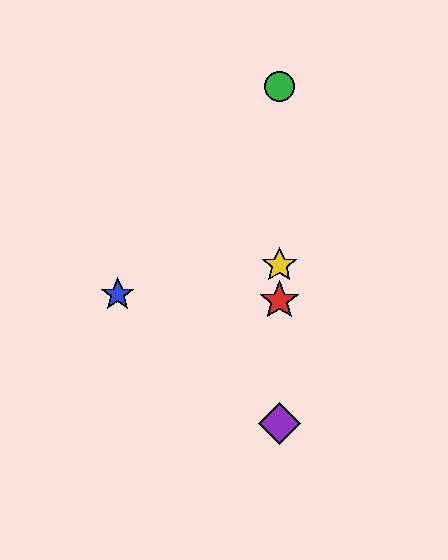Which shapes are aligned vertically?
The red star, the green circle, the yellow star, the purple diamond are aligned vertically.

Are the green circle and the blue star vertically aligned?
No, the green circle is at x≈279 and the blue star is at x≈118.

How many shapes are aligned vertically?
4 shapes (the red star, the green circle, the yellow star, the purple diamond) are aligned vertically.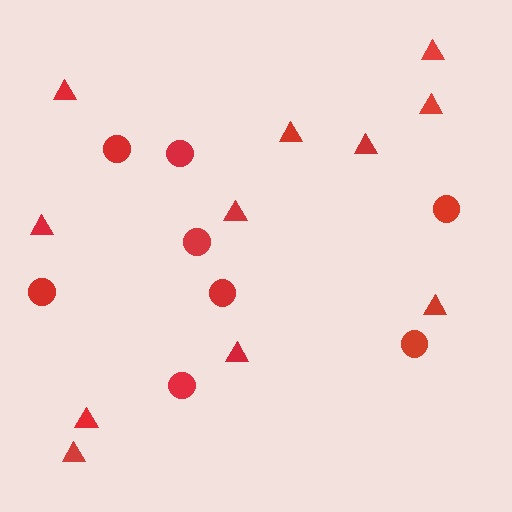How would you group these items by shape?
There are 2 groups: one group of circles (8) and one group of triangles (11).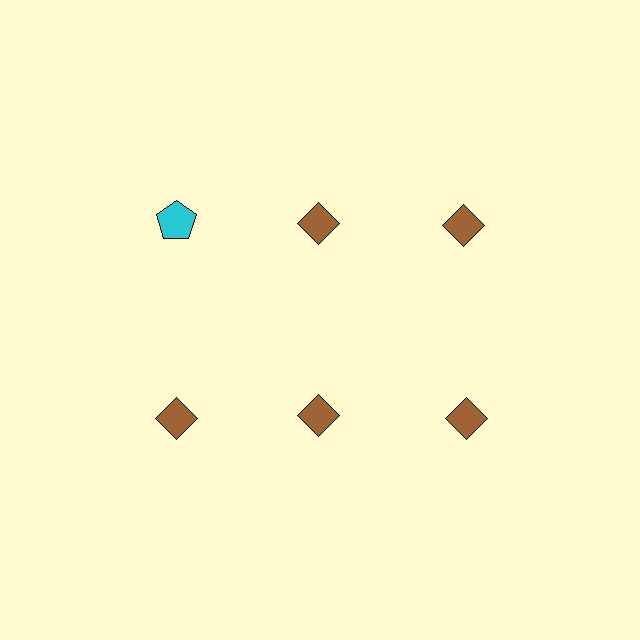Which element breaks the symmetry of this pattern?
The cyan pentagon in the top row, leftmost column breaks the symmetry. All other shapes are brown diamonds.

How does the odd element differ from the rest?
It differs in both color (cyan instead of brown) and shape (pentagon instead of diamond).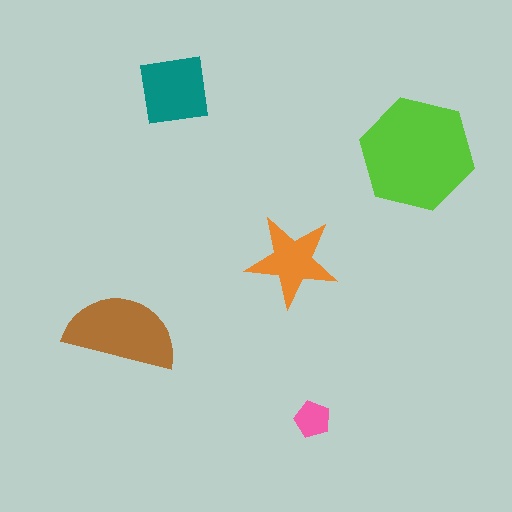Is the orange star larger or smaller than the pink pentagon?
Larger.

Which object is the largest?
The lime hexagon.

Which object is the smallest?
The pink pentagon.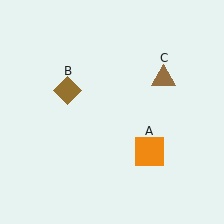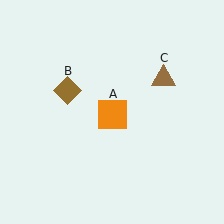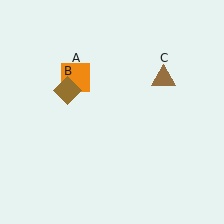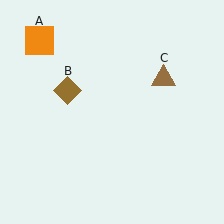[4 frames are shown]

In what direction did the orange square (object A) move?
The orange square (object A) moved up and to the left.